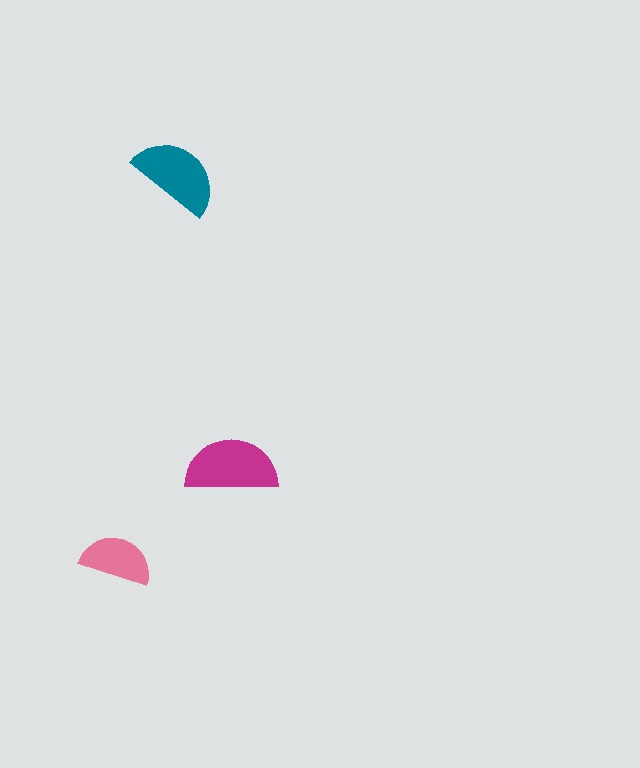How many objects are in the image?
There are 3 objects in the image.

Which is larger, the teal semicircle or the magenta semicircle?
The magenta one.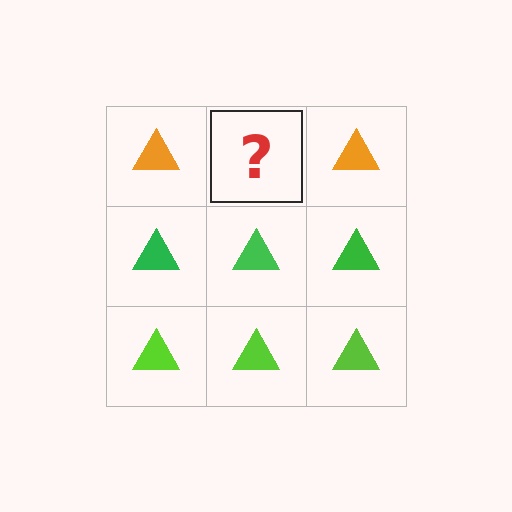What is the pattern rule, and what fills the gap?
The rule is that each row has a consistent color. The gap should be filled with an orange triangle.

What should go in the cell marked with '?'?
The missing cell should contain an orange triangle.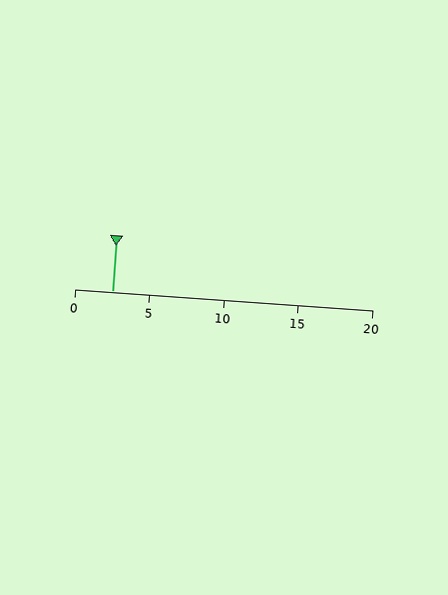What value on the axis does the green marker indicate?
The marker indicates approximately 2.5.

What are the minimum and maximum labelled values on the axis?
The axis runs from 0 to 20.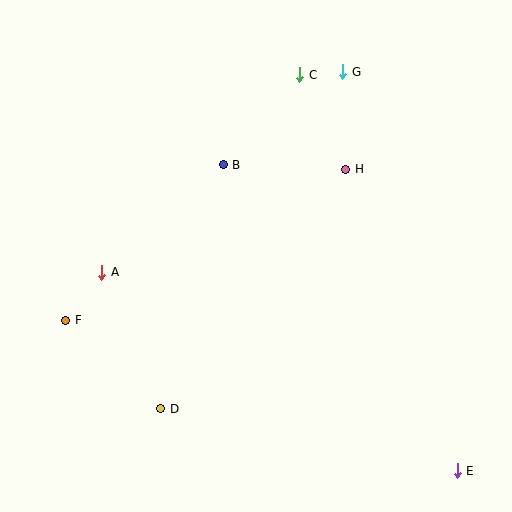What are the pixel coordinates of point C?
Point C is at (300, 75).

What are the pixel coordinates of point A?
Point A is at (102, 272).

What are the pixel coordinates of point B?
Point B is at (223, 165).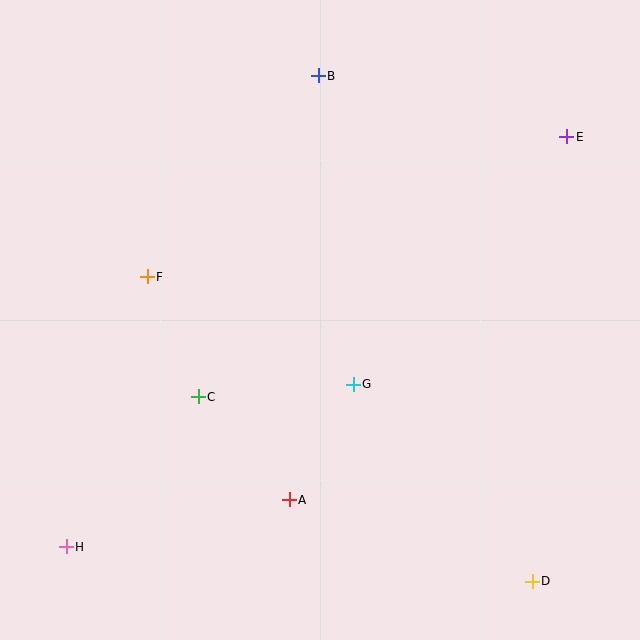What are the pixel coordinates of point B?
Point B is at (318, 76).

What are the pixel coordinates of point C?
Point C is at (198, 397).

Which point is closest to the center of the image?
Point G at (353, 384) is closest to the center.